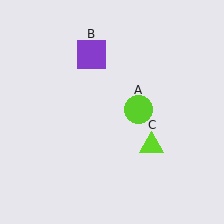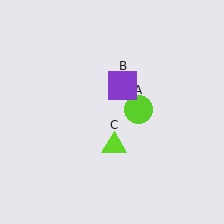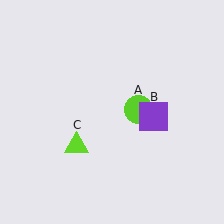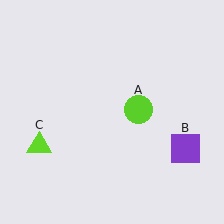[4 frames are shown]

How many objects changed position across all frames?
2 objects changed position: purple square (object B), lime triangle (object C).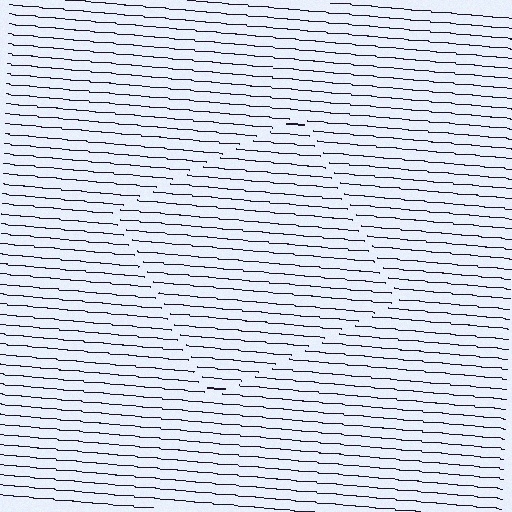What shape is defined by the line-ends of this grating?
An illusory square. The interior of the shape contains the same grating, shifted by half a period — the contour is defined by the phase discontinuity where line-ends from the inner and outer gratings abut.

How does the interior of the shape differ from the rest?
The interior of the shape contains the same grating, shifted by half a period — the contour is defined by the phase discontinuity where line-ends from the inner and outer gratings abut.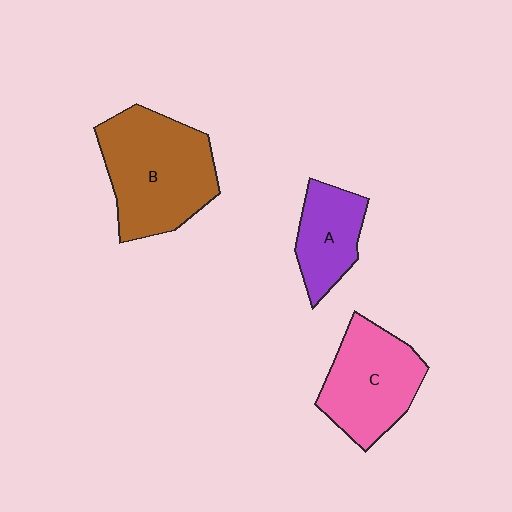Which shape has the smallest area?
Shape A (purple).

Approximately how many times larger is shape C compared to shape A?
Approximately 1.5 times.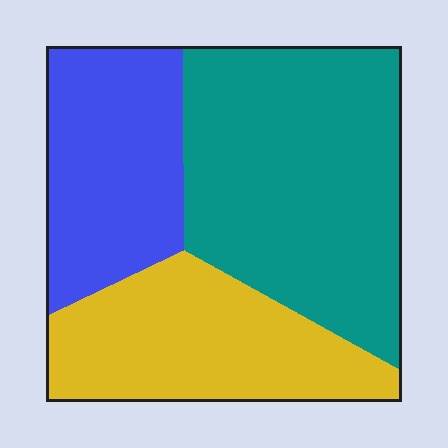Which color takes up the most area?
Teal, at roughly 45%.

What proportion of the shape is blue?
Blue covers around 25% of the shape.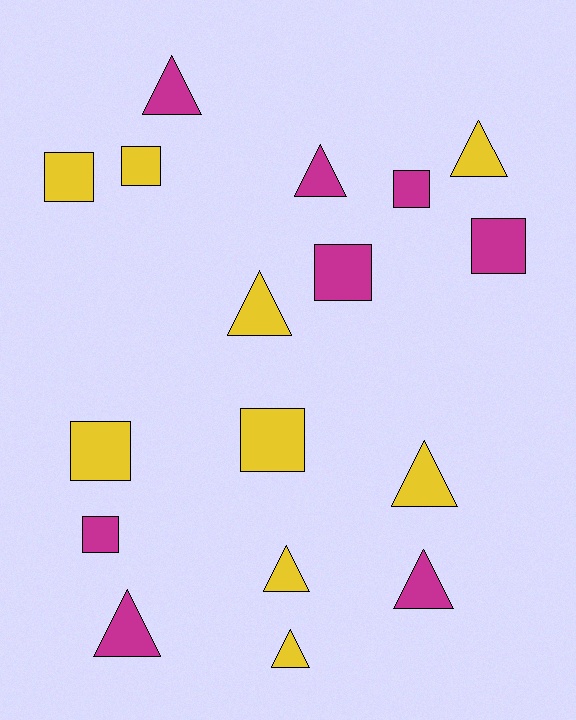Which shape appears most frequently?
Triangle, with 9 objects.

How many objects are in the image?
There are 17 objects.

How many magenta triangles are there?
There are 4 magenta triangles.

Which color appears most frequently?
Yellow, with 9 objects.